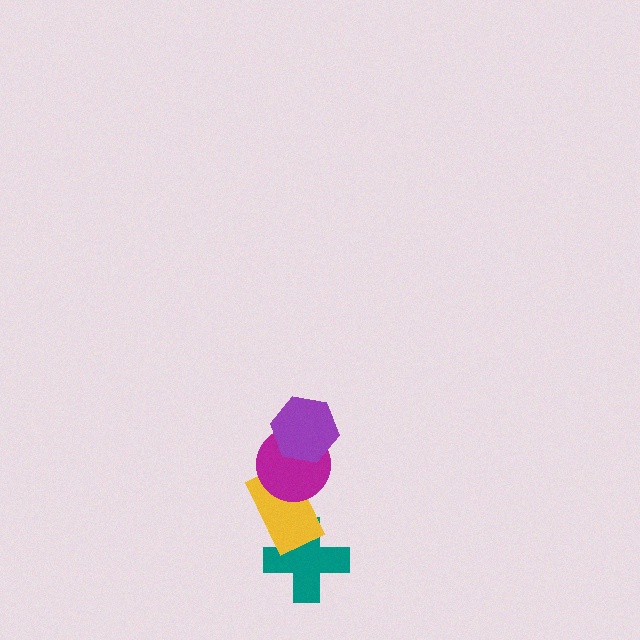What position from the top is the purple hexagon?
The purple hexagon is 1st from the top.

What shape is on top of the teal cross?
The yellow rectangle is on top of the teal cross.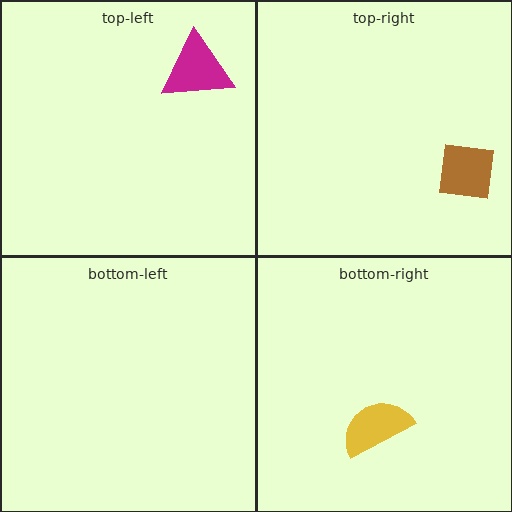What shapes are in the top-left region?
The magenta triangle.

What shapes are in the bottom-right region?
The yellow semicircle.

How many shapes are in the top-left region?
1.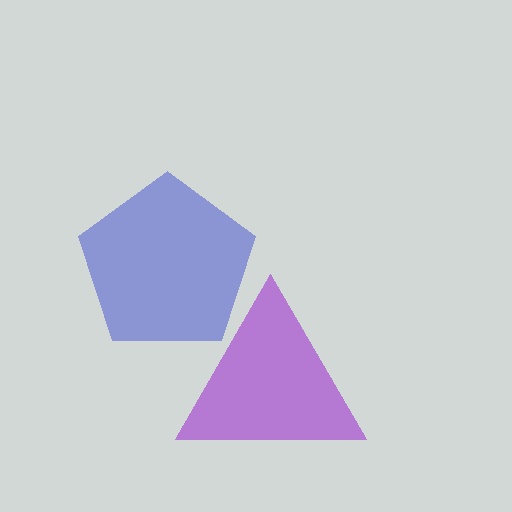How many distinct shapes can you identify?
There are 2 distinct shapes: a purple triangle, a blue pentagon.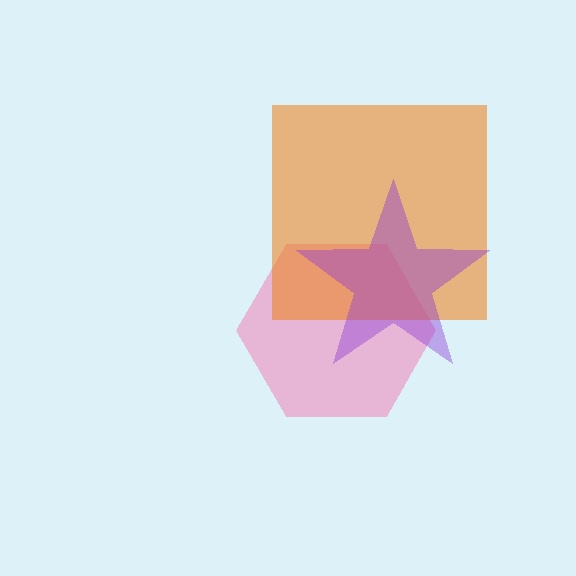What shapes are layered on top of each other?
The layered shapes are: a pink hexagon, an orange square, a purple star.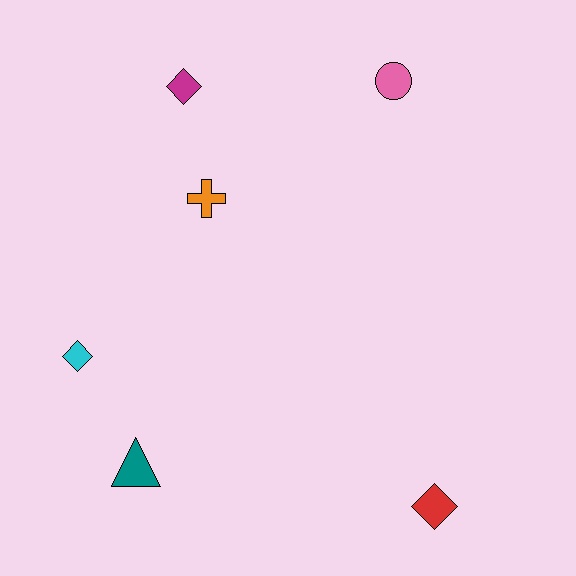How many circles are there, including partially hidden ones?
There is 1 circle.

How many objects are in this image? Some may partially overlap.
There are 6 objects.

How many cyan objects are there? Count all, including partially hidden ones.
There is 1 cyan object.